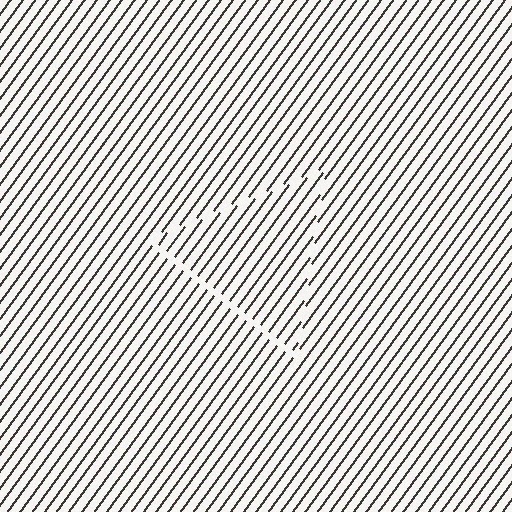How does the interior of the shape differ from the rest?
The interior of the shape contains the same grating, shifted by half a period — the contour is defined by the phase discontinuity where line-ends from the inner and outer gratings abut.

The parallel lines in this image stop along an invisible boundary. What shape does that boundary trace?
An illusory triangle. The interior of the shape contains the same grating, shifted by half a period — the contour is defined by the phase discontinuity where line-ends from the inner and outer gratings abut.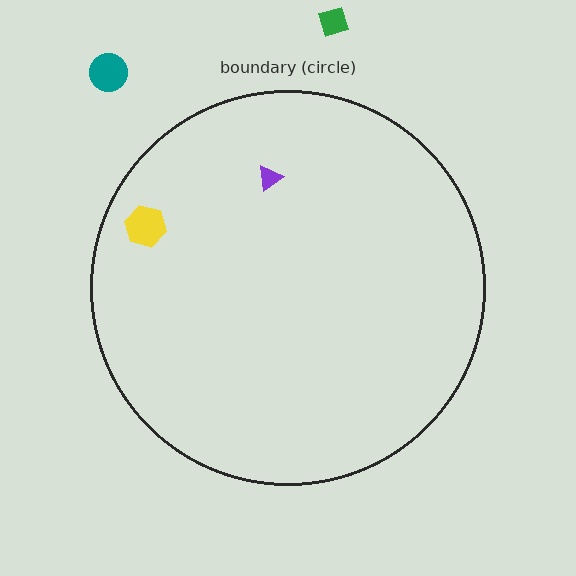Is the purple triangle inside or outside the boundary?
Inside.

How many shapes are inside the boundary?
2 inside, 2 outside.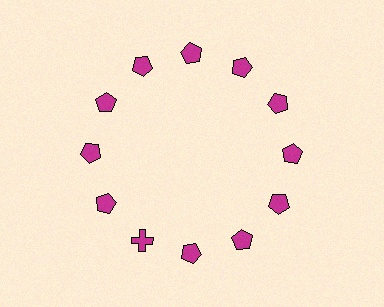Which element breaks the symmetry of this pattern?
The magenta cross at roughly the 7 o'clock position breaks the symmetry. All other shapes are magenta pentagons.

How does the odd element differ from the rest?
It has a different shape: cross instead of pentagon.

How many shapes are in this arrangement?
There are 12 shapes arranged in a ring pattern.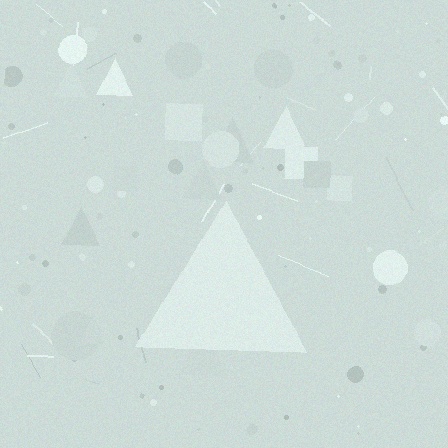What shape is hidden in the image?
A triangle is hidden in the image.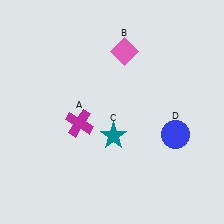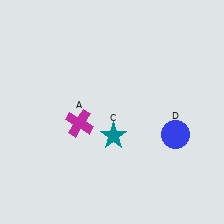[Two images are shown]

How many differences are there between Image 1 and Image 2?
There is 1 difference between the two images.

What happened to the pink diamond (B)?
The pink diamond (B) was removed in Image 2. It was in the top-right area of Image 1.